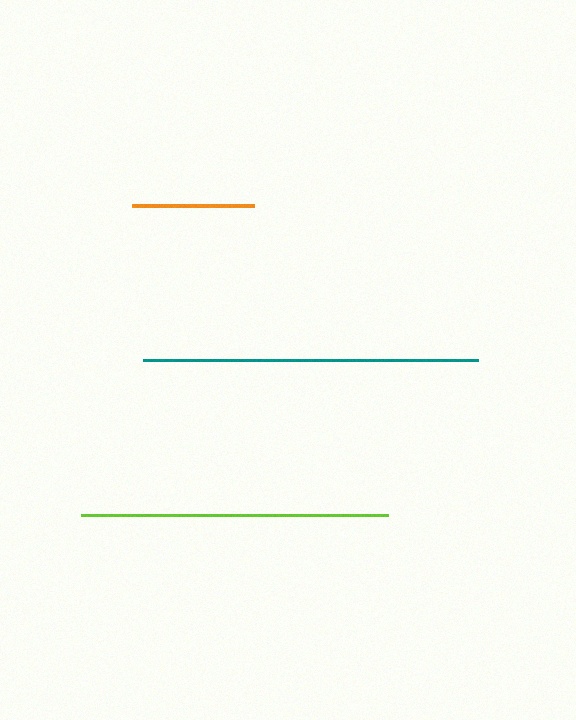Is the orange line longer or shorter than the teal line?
The teal line is longer than the orange line.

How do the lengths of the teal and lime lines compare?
The teal and lime lines are approximately the same length.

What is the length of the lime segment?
The lime segment is approximately 307 pixels long.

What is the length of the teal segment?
The teal segment is approximately 335 pixels long.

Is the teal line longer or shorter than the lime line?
The teal line is longer than the lime line.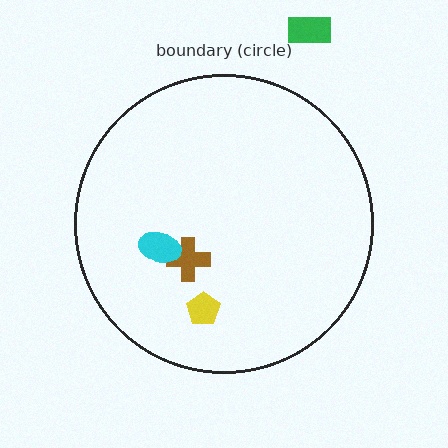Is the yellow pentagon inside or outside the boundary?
Inside.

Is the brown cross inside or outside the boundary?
Inside.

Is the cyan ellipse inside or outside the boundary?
Inside.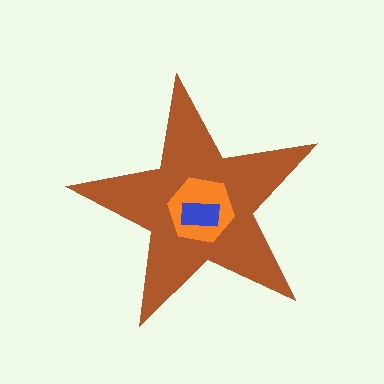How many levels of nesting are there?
3.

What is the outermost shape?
The brown star.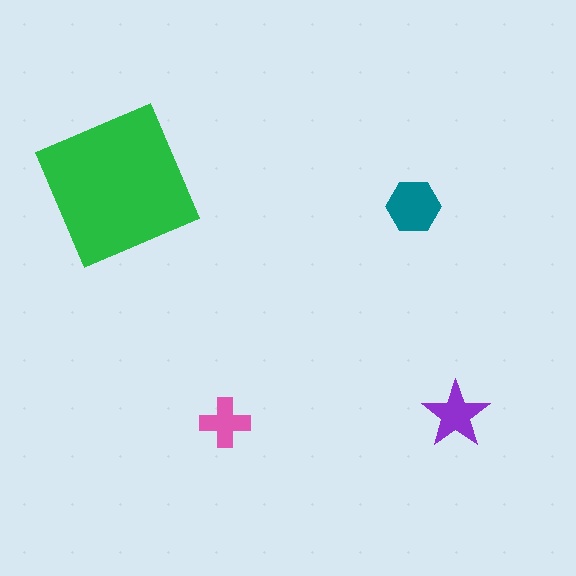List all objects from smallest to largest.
The pink cross, the purple star, the teal hexagon, the green square.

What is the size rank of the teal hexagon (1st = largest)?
2nd.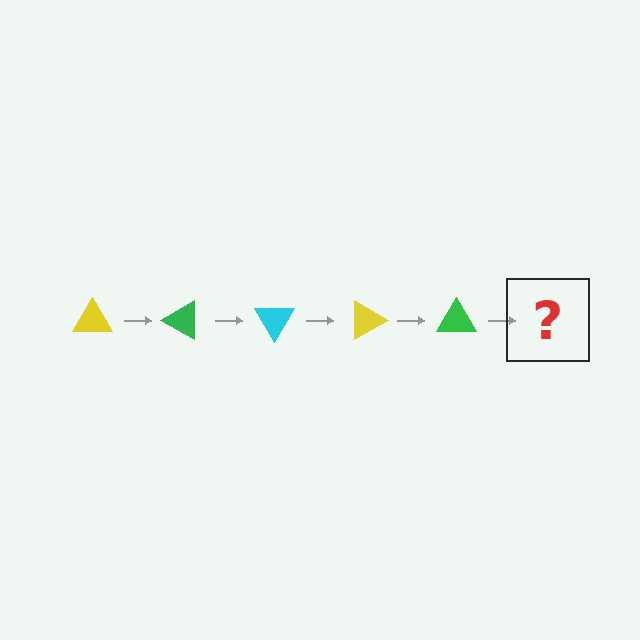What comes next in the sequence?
The next element should be a cyan triangle, rotated 150 degrees from the start.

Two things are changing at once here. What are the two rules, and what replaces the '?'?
The two rules are that it rotates 30 degrees each step and the color cycles through yellow, green, and cyan. The '?' should be a cyan triangle, rotated 150 degrees from the start.